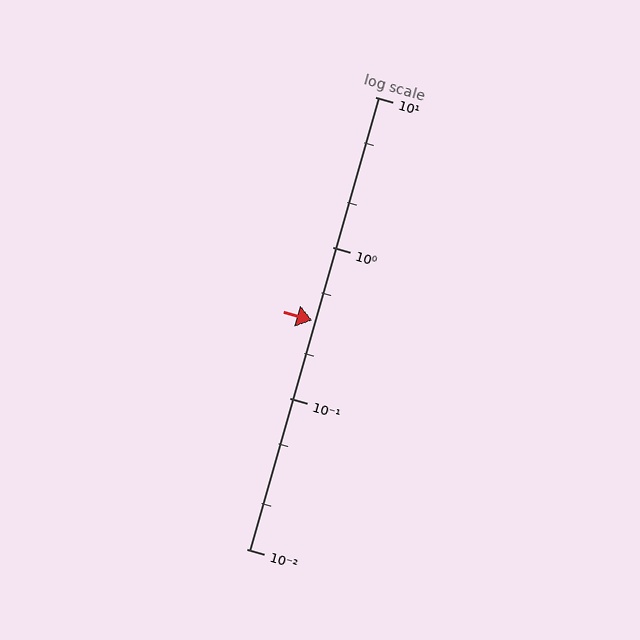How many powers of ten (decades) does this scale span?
The scale spans 3 decades, from 0.01 to 10.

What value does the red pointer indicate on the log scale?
The pointer indicates approximately 0.33.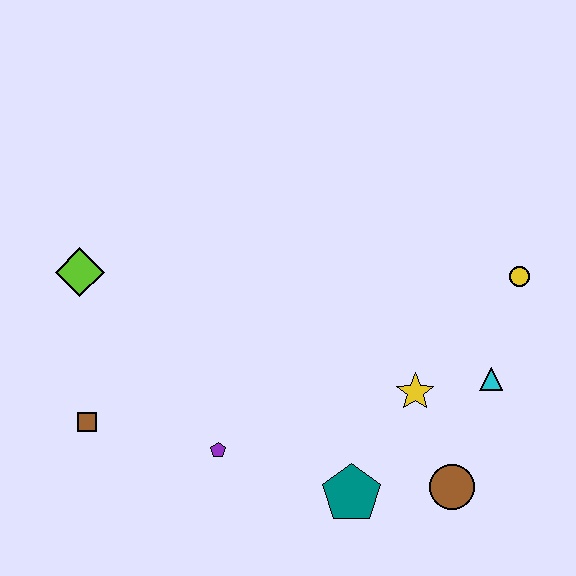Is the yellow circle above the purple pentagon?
Yes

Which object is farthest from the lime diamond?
The yellow circle is farthest from the lime diamond.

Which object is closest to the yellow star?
The cyan triangle is closest to the yellow star.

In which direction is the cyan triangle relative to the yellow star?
The cyan triangle is to the right of the yellow star.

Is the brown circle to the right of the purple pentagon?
Yes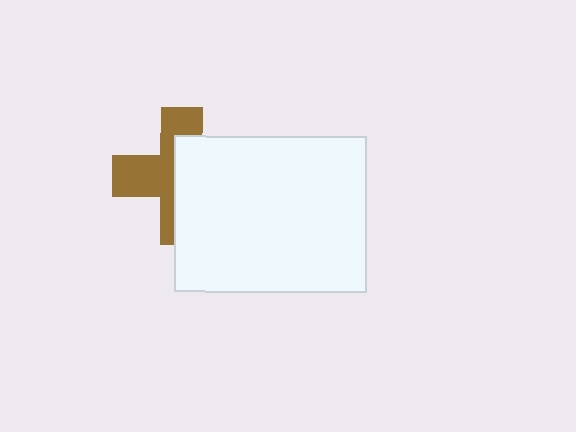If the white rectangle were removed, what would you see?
You would see the complete brown cross.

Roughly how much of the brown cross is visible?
About half of it is visible (roughly 48%).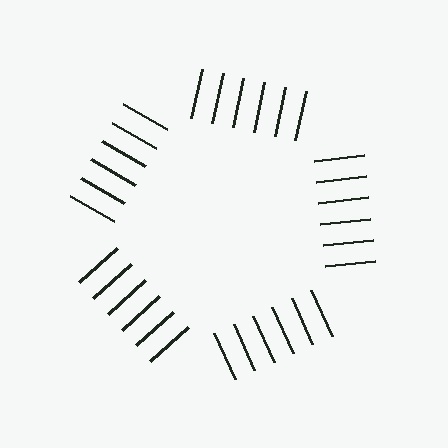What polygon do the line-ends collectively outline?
An illusory pentagon — the line segments terminate on its edges but no continuous stroke is drawn.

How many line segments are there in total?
30 — 6 along each of the 5 edges.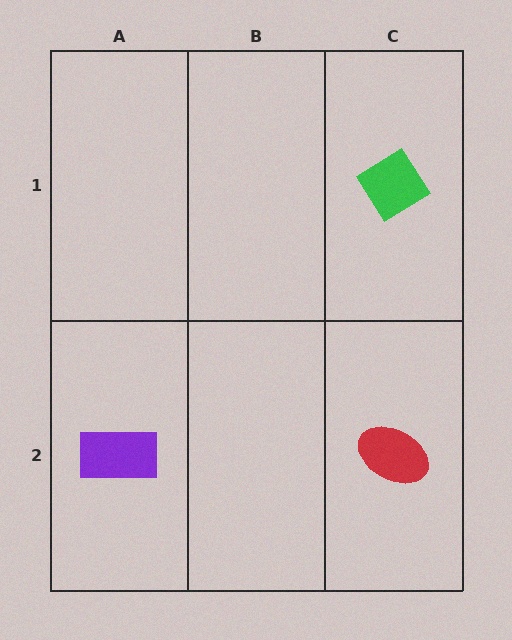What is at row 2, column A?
A purple rectangle.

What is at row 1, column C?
A green diamond.